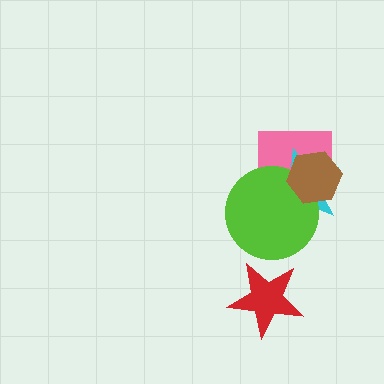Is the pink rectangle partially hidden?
Yes, it is partially covered by another shape.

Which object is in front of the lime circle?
The brown hexagon is in front of the lime circle.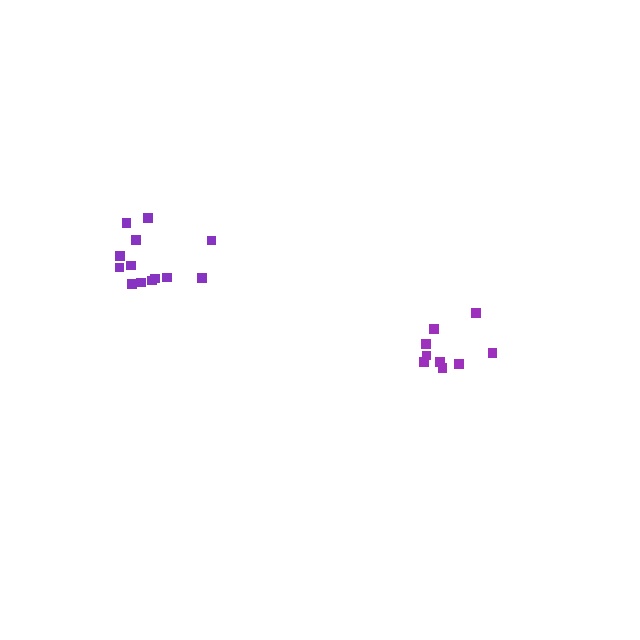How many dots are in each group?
Group 1: 9 dots, Group 2: 13 dots (22 total).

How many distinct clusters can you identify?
There are 2 distinct clusters.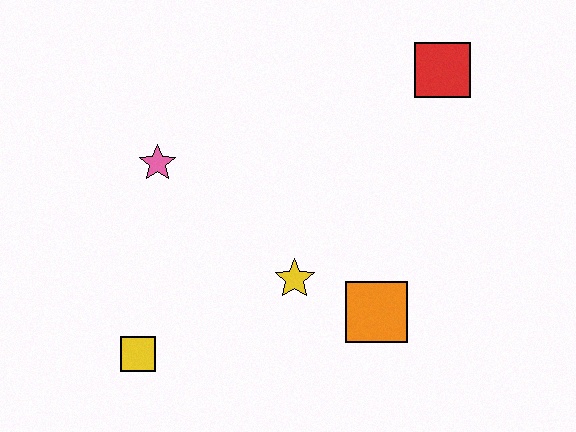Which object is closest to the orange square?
The yellow star is closest to the orange square.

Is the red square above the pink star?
Yes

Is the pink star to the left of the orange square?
Yes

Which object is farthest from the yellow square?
The red square is farthest from the yellow square.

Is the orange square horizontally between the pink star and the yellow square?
No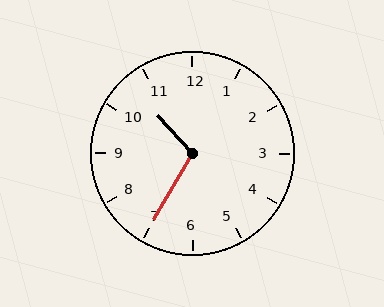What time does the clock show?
10:35.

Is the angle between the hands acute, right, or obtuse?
It is obtuse.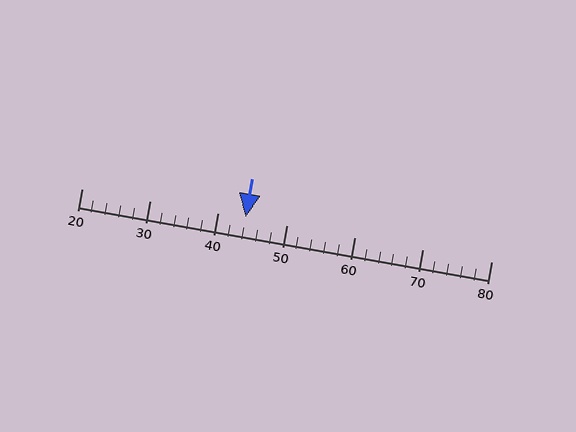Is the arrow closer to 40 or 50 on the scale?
The arrow is closer to 40.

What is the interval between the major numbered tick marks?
The major tick marks are spaced 10 units apart.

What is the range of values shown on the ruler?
The ruler shows values from 20 to 80.